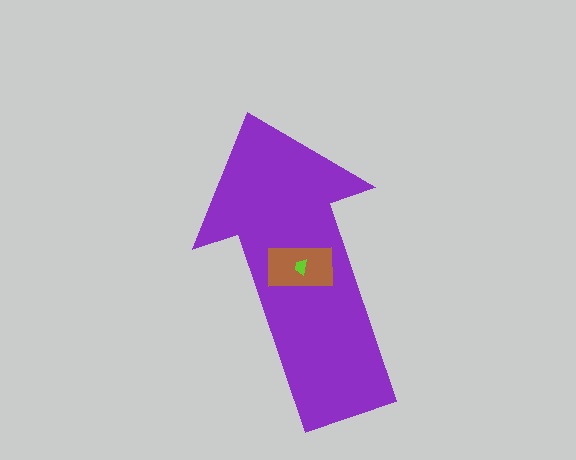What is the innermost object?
The lime trapezoid.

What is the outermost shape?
The purple arrow.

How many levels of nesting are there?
3.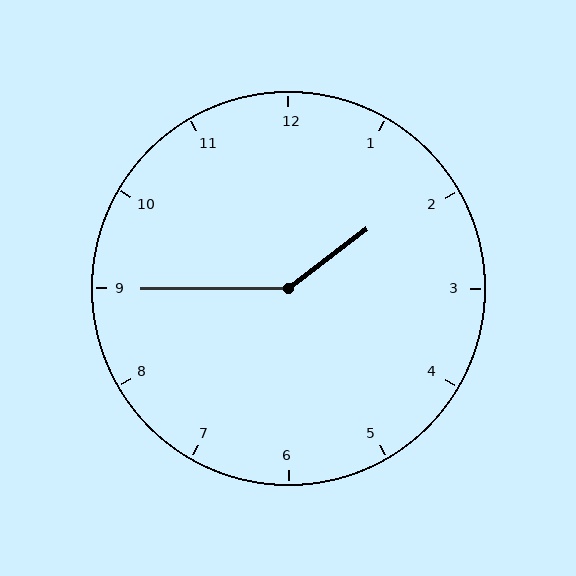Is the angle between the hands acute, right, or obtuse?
It is obtuse.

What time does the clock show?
1:45.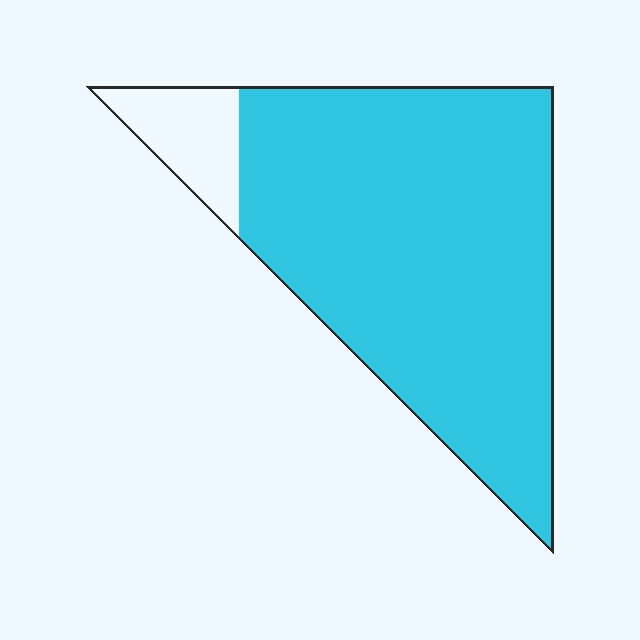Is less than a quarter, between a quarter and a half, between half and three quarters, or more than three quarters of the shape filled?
More than three quarters.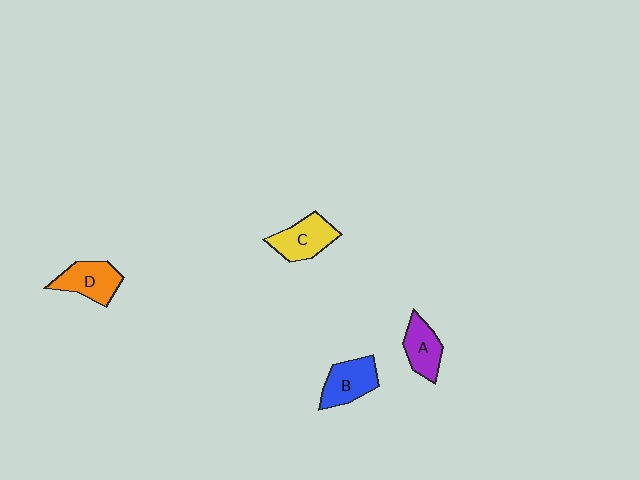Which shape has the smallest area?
Shape A (purple).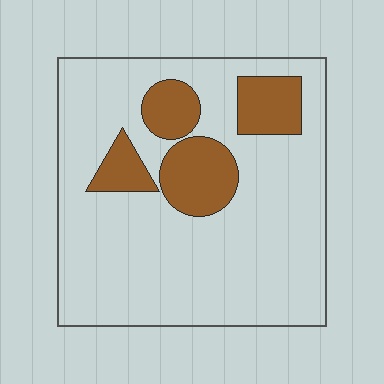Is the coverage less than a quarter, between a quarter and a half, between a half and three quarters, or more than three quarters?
Less than a quarter.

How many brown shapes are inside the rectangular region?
4.